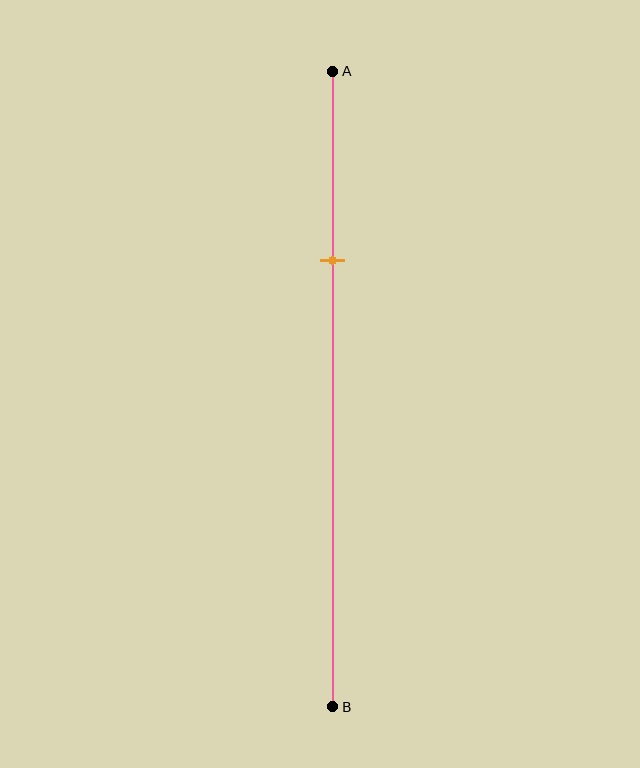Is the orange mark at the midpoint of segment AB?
No, the mark is at about 30% from A, not at the 50% midpoint.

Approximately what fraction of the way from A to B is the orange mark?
The orange mark is approximately 30% of the way from A to B.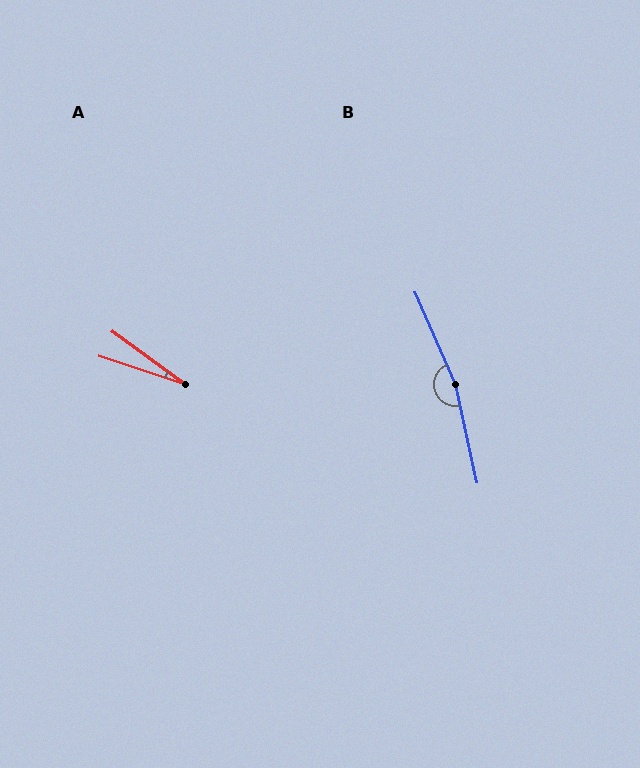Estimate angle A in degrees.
Approximately 18 degrees.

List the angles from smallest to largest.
A (18°), B (168°).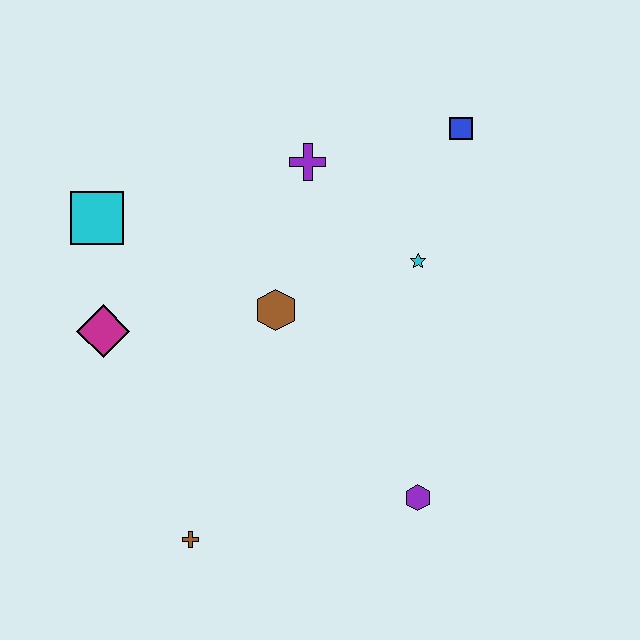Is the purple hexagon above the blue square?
No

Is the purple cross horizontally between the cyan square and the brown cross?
No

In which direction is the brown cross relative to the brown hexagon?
The brown cross is below the brown hexagon.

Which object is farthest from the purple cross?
The brown cross is farthest from the purple cross.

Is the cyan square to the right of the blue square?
No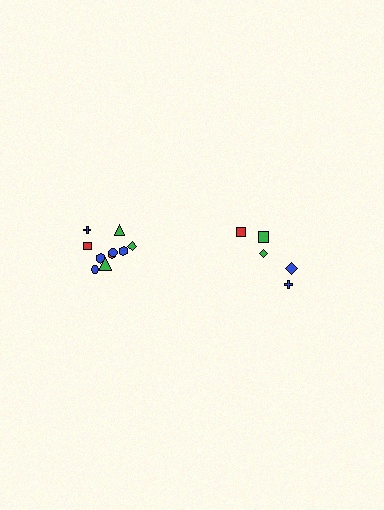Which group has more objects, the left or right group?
The left group.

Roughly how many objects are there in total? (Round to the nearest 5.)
Roughly 15 objects in total.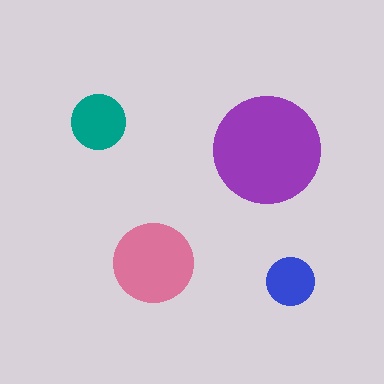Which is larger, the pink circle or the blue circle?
The pink one.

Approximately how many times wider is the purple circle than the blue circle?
About 2 times wider.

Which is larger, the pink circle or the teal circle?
The pink one.